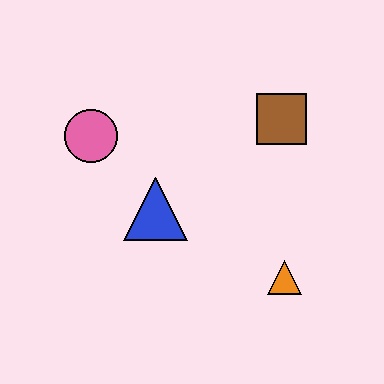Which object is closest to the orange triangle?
The blue triangle is closest to the orange triangle.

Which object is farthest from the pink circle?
The orange triangle is farthest from the pink circle.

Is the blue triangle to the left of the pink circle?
No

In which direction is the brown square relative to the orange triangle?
The brown square is above the orange triangle.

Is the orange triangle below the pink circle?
Yes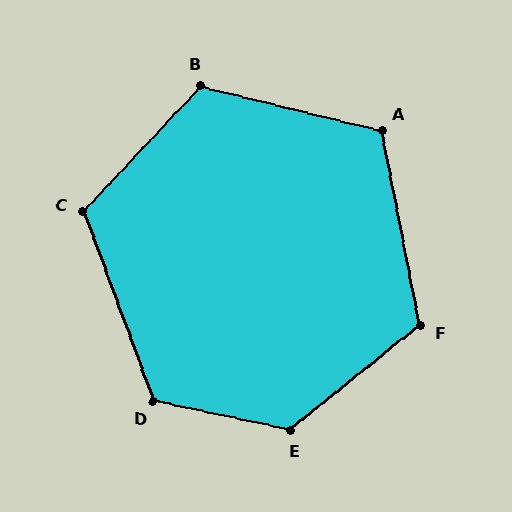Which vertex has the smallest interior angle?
A, at approximately 115 degrees.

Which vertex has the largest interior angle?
E, at approximately 129 degrees.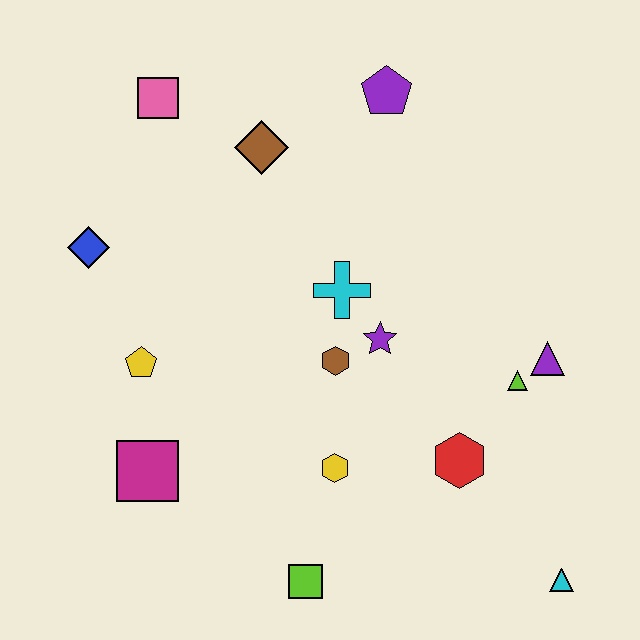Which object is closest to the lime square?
The yellow hexagon is closest to the lime square.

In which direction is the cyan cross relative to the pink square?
The cyan cross is below the pink square.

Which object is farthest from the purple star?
The pink square is farthest from the purple star.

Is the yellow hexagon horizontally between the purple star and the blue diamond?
Yes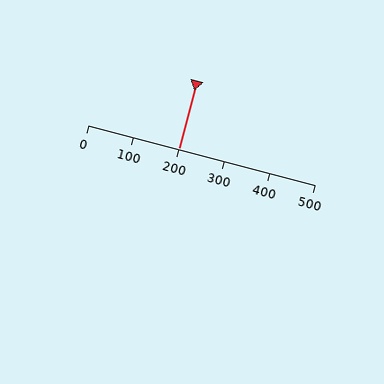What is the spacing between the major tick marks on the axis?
The major ticks are spaced 100 apart.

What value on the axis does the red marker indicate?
The marker indicates approximately 200.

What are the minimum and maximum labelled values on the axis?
The axis runs from 0 to 500.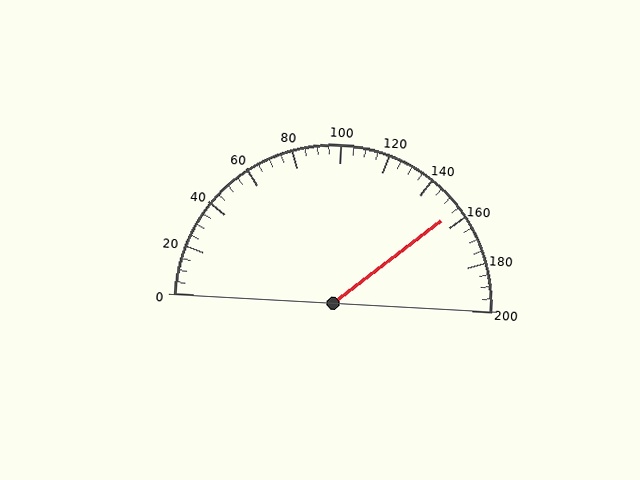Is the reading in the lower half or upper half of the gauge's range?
The reading is in the upper half of the range (0 to 200).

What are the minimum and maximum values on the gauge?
The gauge ranges from 0 to 200.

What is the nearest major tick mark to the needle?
The nearest major tick mark is 160.